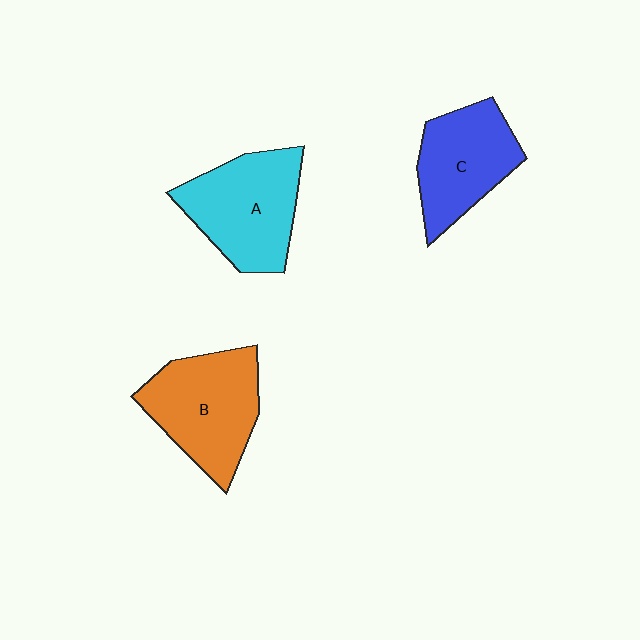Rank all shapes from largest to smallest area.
From largest to smallest: B (orange), A (cyan), C (blue).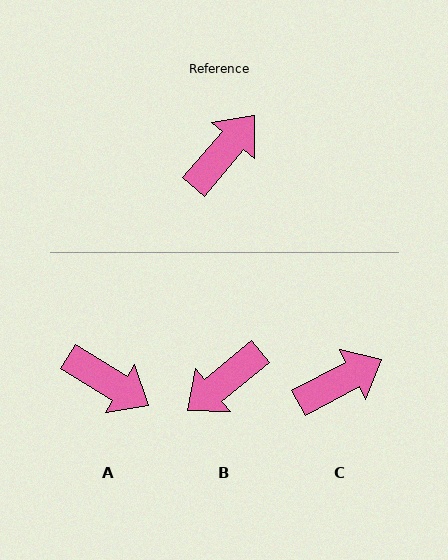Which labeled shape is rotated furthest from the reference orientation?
B, about 169 degrees away.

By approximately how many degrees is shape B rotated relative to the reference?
Approximately 169 degrees counter-clockwise.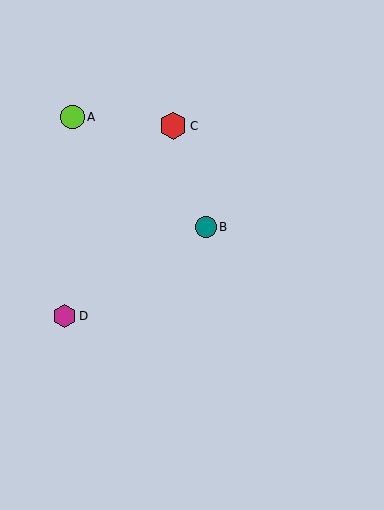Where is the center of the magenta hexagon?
The center of the magenta hexagon is at (64, 316).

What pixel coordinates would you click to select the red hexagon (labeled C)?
Click at (173, 126) to select the red hexagon C.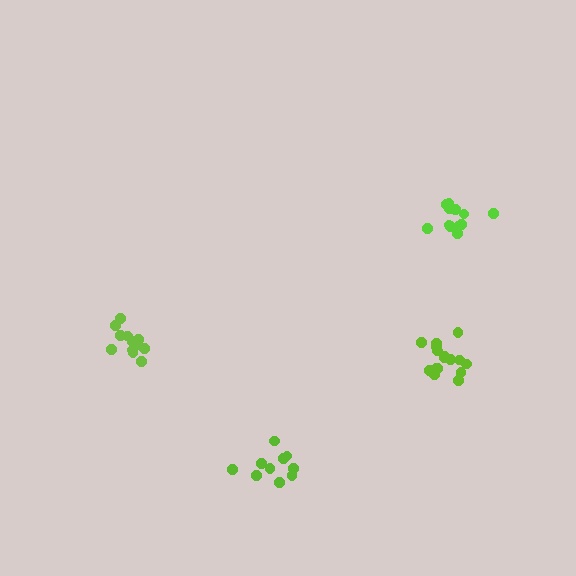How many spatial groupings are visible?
There are 4 spatial groupings.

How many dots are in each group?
Group 1: 16 dots, Group 2: 14 dots, Group 3: 10 dots, Group 4: 12 dots (52 total).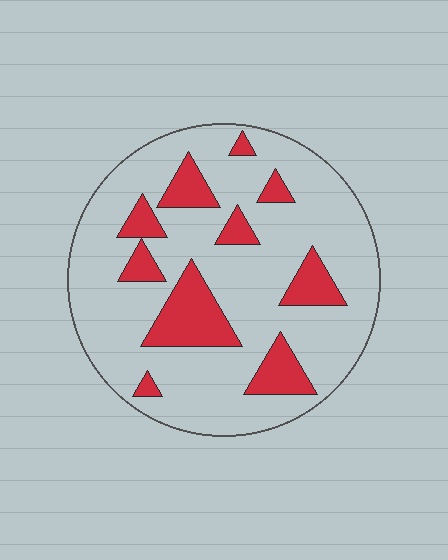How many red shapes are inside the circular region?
10.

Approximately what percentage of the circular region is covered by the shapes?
Approximately 20%.